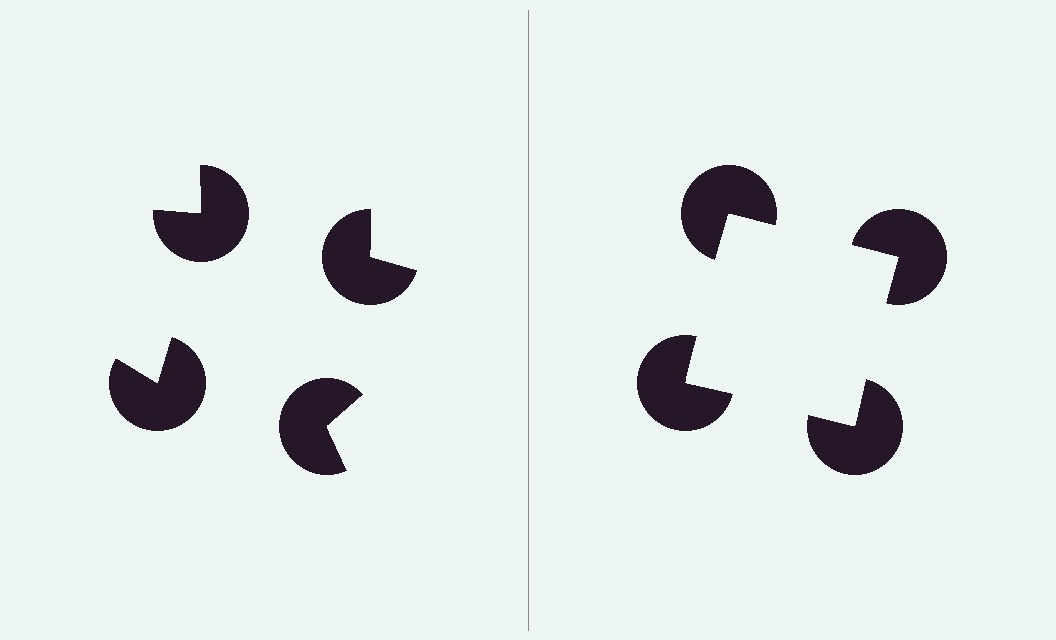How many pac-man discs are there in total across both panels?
8 — 4 on each side.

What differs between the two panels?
The pac-man discs are positioned identically on both sides; only the wedge orientations differ. On the right they align to a square; on the left they are misaligned.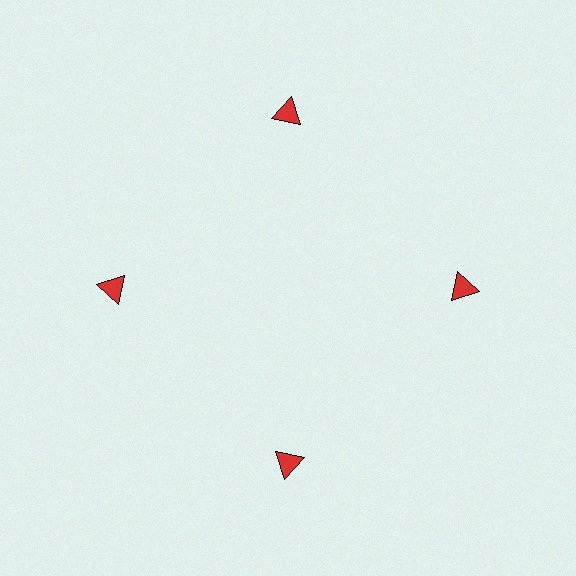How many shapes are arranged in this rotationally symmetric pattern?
There are 4 shapes, arranged in 4 groups of 1.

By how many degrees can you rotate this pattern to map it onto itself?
The pattern maps onto itself every 90 degrees of rotation.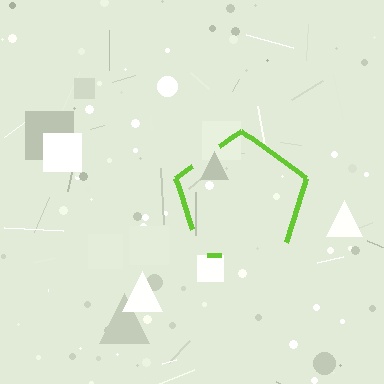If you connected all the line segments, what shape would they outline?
They would outline a pentagon.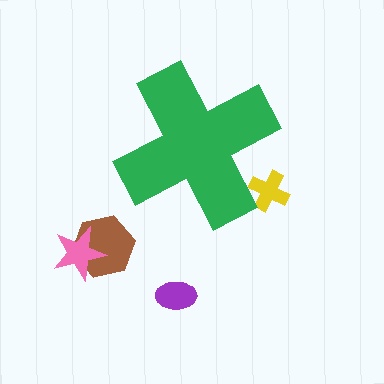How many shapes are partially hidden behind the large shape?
1 shape is partially hidden.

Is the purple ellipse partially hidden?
No, the purple ellipse is fully visible.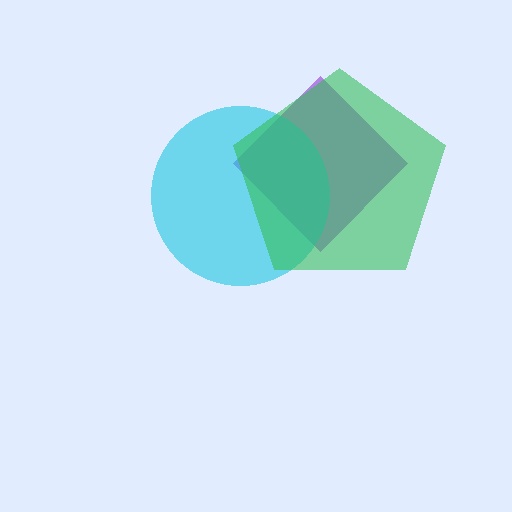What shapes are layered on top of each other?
The layered shapes are: a purple diamond, a cyan circle, a green pentagon.